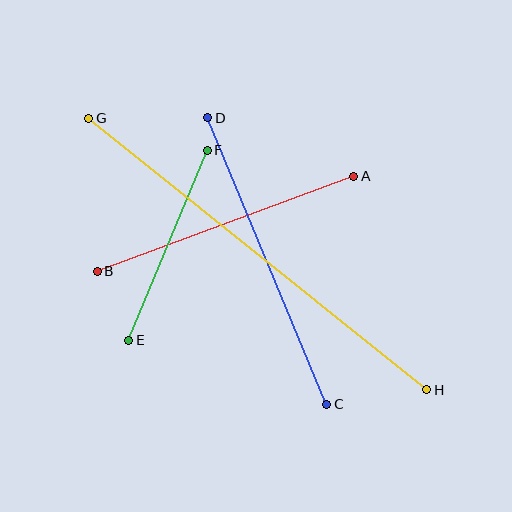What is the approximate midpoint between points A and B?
The midpoint is at approximately (226, 224) pixels.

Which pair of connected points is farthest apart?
Points G and H are farthest apart.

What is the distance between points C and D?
The distance is approximately 310 pixels.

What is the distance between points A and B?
The distance is approximately 273 pixels.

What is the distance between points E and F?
The distance is approximately 206 pixels.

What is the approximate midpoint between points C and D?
The midpoint is at approximately (267, 261) pixels.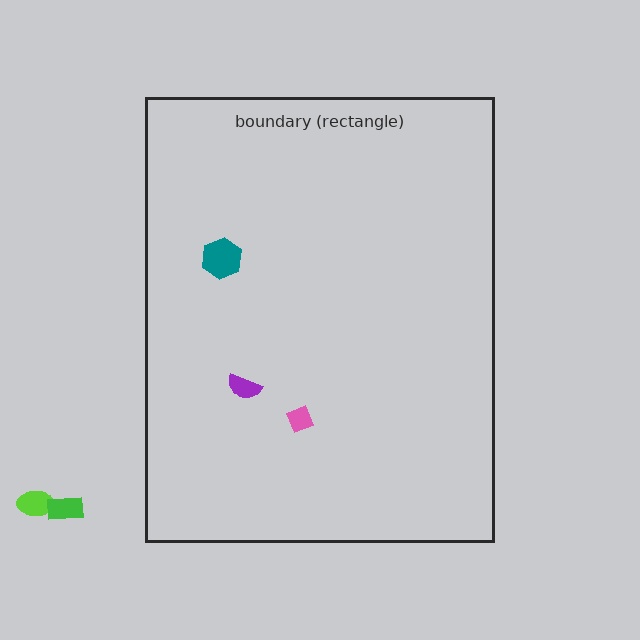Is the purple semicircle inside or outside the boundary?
Inside.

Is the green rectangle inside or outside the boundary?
Outside.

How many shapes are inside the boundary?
3 inside, 2 outside.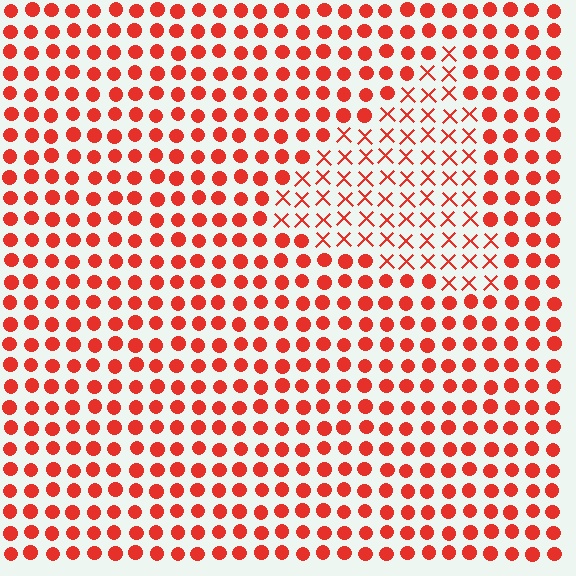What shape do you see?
I see a triangle.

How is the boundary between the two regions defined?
The boundary is defined by a change in element shape: X marks inside vs. circles outside. All elements share the same color and spacing.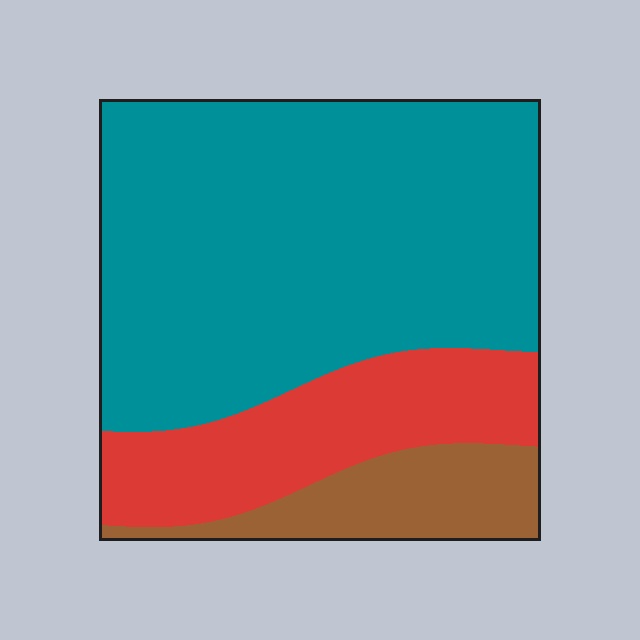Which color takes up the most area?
Teal, at roughly 65%.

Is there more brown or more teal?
Teal.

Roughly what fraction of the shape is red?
Red takes up about one fifth (1/5) of the shape.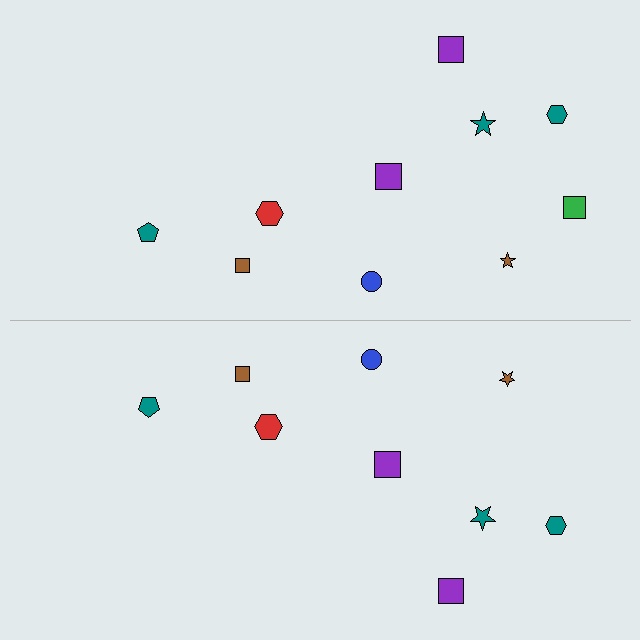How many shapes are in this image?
There are 19 shapes in this image.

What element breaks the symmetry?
A green square is missing from the bottom side.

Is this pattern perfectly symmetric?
No, the pattern is not perfectly symmetric. A green square is missing from the bottom side.